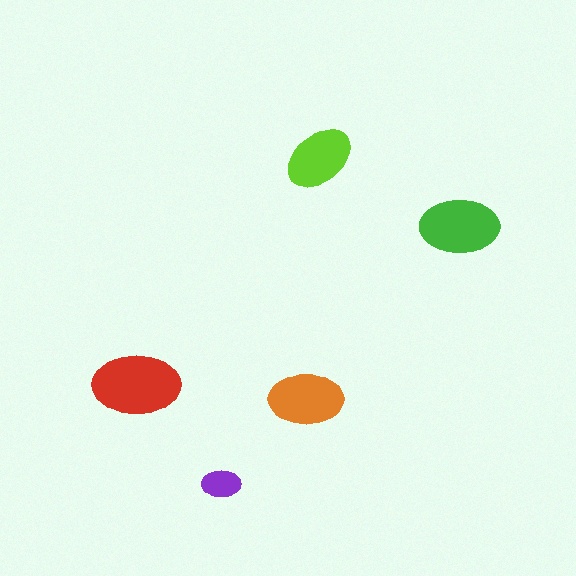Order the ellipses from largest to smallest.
the red one, the green one, the orange one, the lime one, the purple one.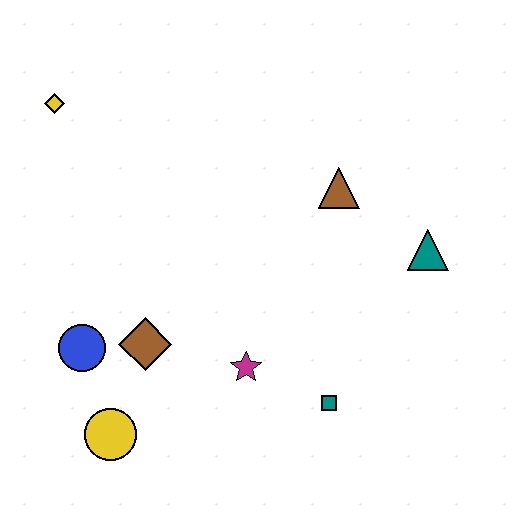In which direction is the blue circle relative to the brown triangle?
The blue circle is to the left of the brown triangle.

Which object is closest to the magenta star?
The teal square is closest to the magenta star.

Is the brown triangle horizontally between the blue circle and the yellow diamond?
No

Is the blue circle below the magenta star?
No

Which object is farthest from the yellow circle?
The teal triangle is farthest from the yellow circle.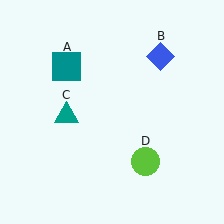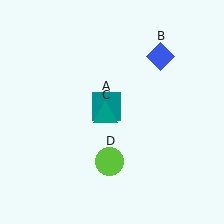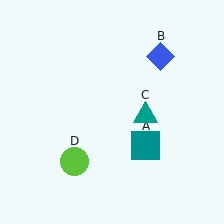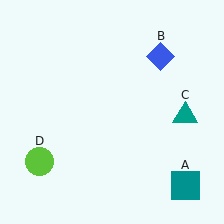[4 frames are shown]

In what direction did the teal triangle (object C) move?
The teal triangle (object C) moved right.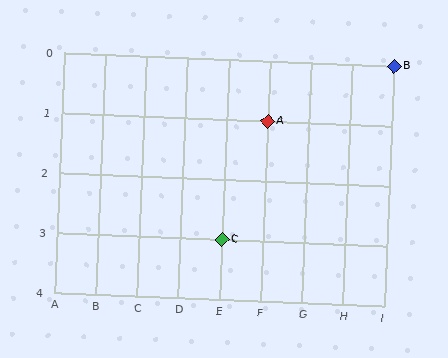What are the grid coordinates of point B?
Point B is at grid coordinates (I, 0).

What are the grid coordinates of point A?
Point A is at grid coordinates (F, 1).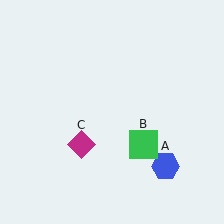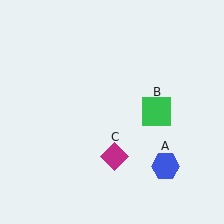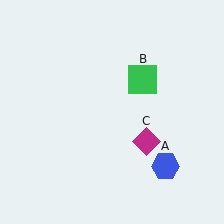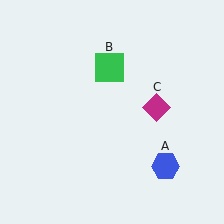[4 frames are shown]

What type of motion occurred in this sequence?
The green square (object B), magenta diamond (object C) rotated counterclockwise around the center of the scene.